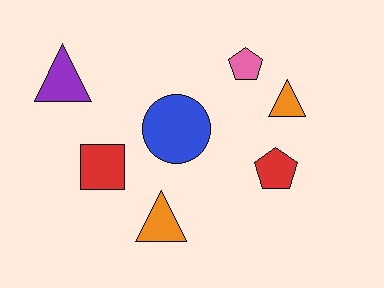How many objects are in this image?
There are 7 objects.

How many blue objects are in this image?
There is 1 blue object.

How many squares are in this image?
There is 1 square.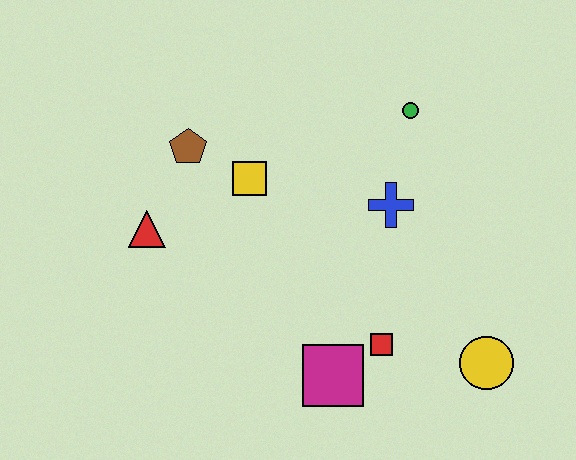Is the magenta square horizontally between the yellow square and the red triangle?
No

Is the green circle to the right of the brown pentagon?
Yes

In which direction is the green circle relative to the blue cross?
The green circle is above the blue cross.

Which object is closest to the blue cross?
The green circle is closest to the blue cross.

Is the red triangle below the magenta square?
No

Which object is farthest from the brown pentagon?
The yellow circle is farthest from the brown pentagon.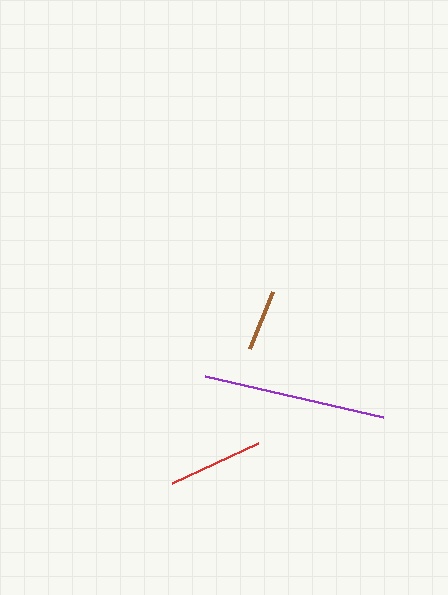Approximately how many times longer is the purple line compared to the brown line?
The purple line is approximately 2.9 times the length of the brown line.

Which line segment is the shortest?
The brown line is the shortest at approximately 62 pixels.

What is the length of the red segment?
The red segment is approximately 95 pixels long.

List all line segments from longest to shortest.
From longest to shortest: purple, red, brown.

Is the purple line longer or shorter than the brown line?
The purple line is longer than the brown line.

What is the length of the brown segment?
The brown segment is approximately 62 pixels long.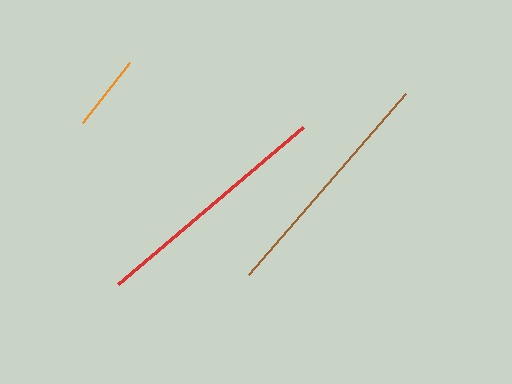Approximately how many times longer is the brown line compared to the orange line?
The brown line is approximately 3.1 times the length of the orange line.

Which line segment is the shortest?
The orange line is the shortest at approximately 76 pixels.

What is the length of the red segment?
The red segment is approximately 243 pixels long.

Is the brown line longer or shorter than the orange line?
The brown line is longer than the orange line.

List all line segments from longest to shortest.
From longest to shortest: red, brown, orange.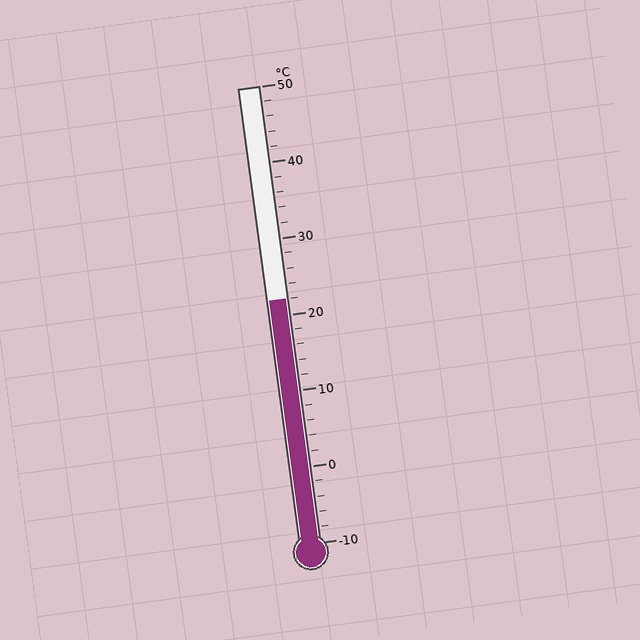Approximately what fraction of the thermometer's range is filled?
The thermometer is filled to approximately 55% of its range.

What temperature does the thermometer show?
The thermometer shows approximately 22°C.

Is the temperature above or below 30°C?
The temperature is below 30°C.